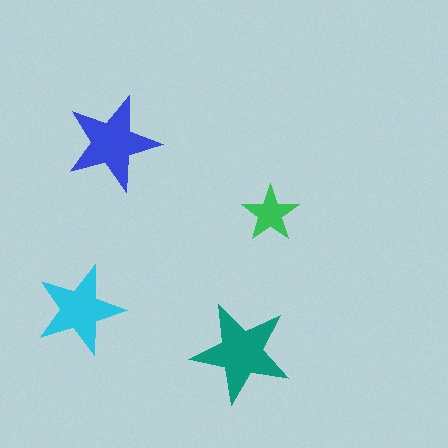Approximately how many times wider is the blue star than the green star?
About 1.5 times wider.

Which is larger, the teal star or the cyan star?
The teal one.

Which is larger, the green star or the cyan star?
The cyan one.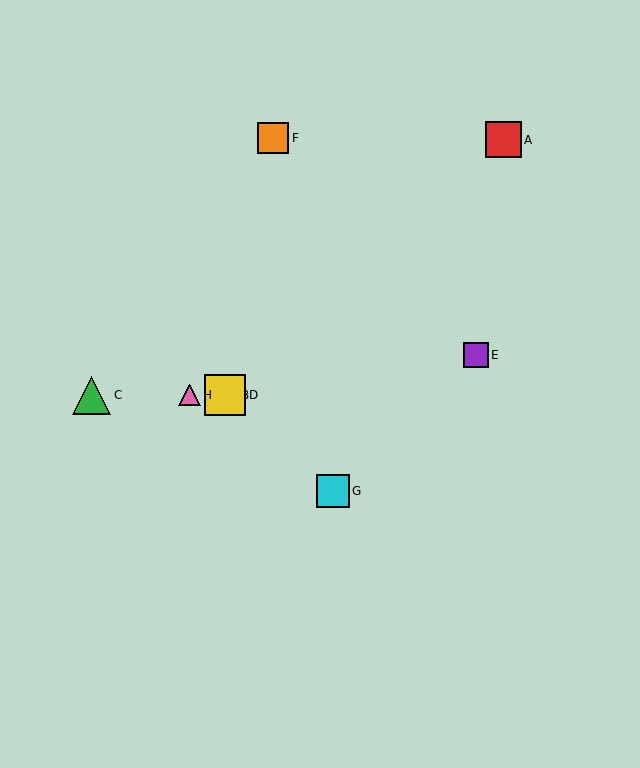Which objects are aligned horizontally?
Objects B, C, D, H are aligned horizontally.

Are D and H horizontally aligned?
Yes, both are at y≈395.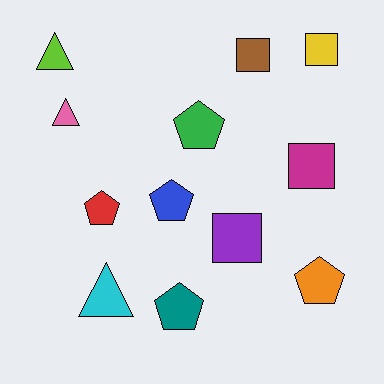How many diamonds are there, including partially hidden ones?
There are no diamonds.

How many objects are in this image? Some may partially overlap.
There are 12 objects.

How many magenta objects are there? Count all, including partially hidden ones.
There is 1 magenta object.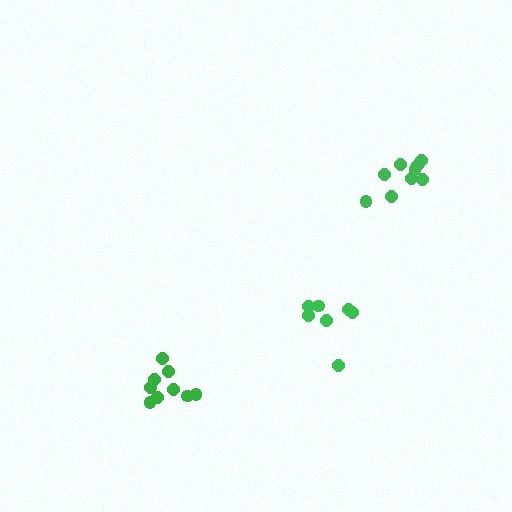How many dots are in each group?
Group 1: 7 dots, Group 2: 9 dots, Group 3: 9 dots (25 total).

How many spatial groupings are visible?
There are 3 spatial groupings.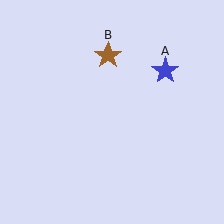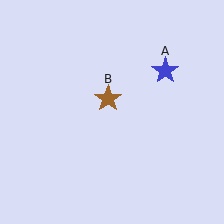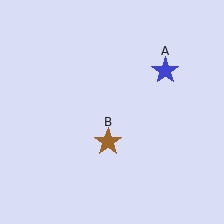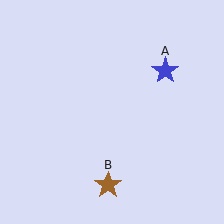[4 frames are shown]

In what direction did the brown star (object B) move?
The brown star (object B) moved down.